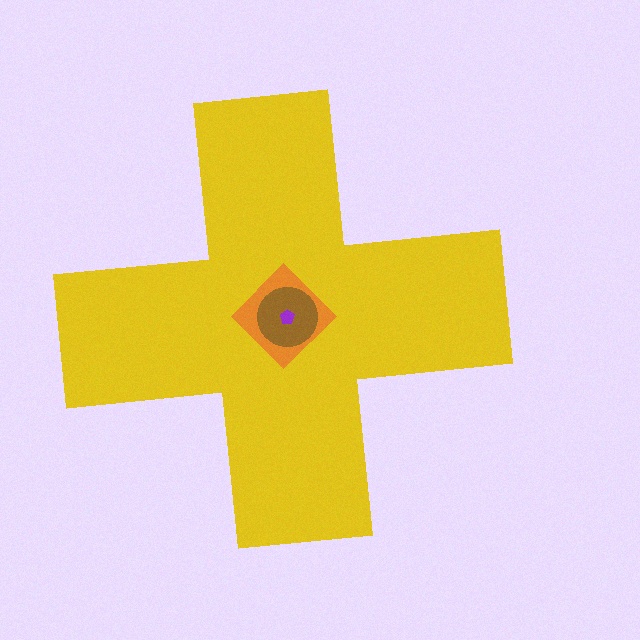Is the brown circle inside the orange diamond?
Yes.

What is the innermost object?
The purple pentagon.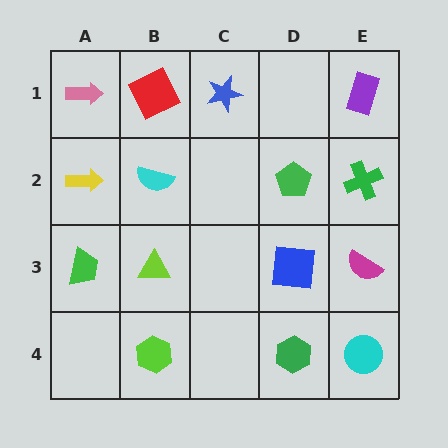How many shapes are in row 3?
4 shapes.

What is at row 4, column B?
A lime hexagon.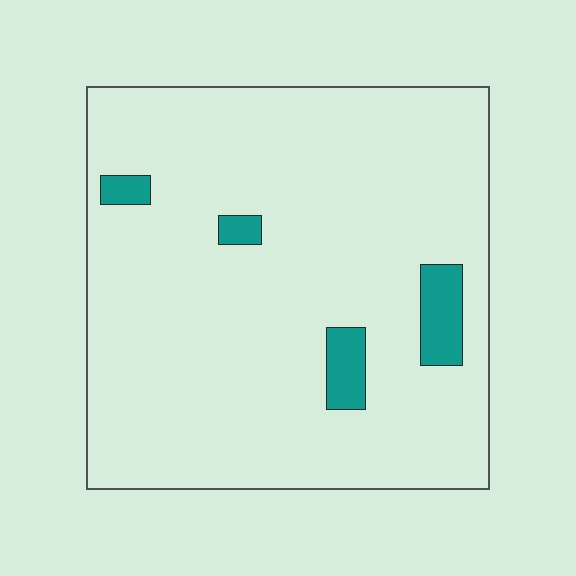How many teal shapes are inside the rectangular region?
4.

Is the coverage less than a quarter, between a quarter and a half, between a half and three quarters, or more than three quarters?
Less than a quarter.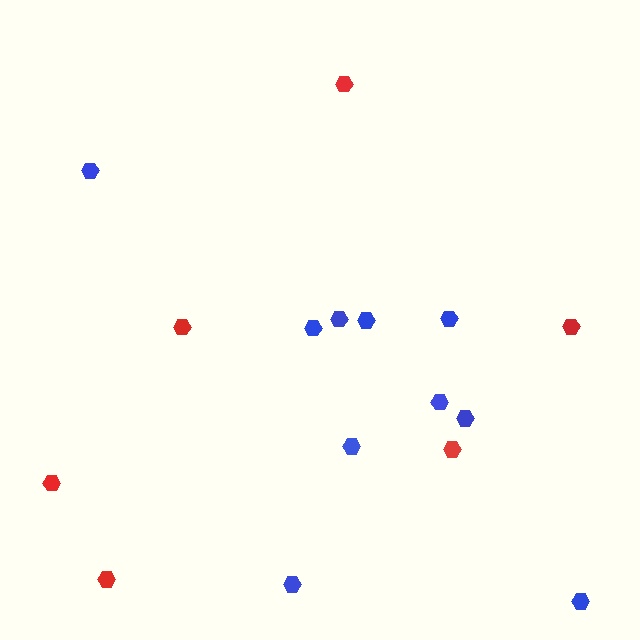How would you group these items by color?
There are 2 groups: one group of red hexagons (6) and one group of blue hexagons (10).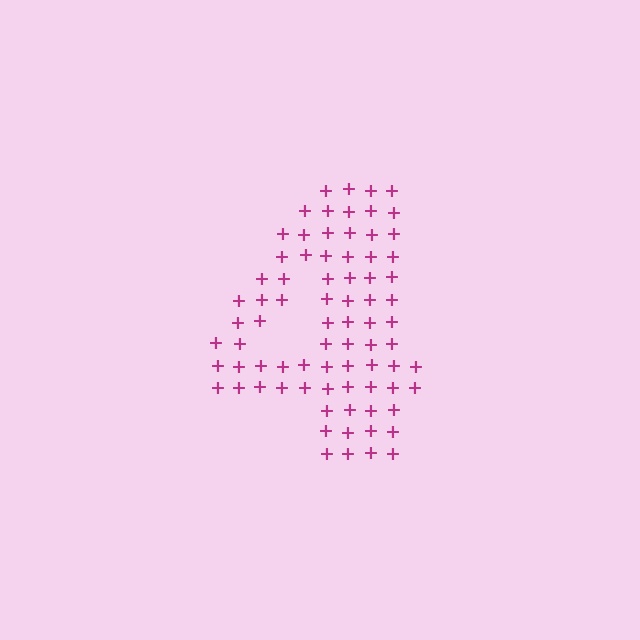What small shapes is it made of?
It is made of small plus signs.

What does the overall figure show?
The overall figure shows the digit 4.